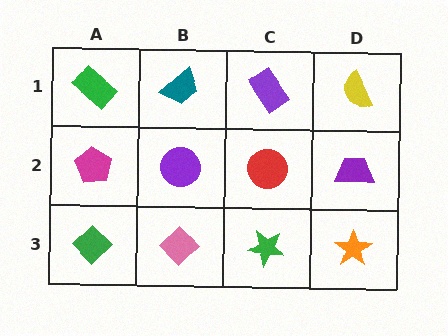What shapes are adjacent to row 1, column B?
A purple circle (row 2, column B), a green rectangle (row 1, column A), a purple rectangle (row 1, column C).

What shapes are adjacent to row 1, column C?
A red circle (row 2, column C), a teal trapezoid (row 1, column B), a yellow semicircle (row 1, column D).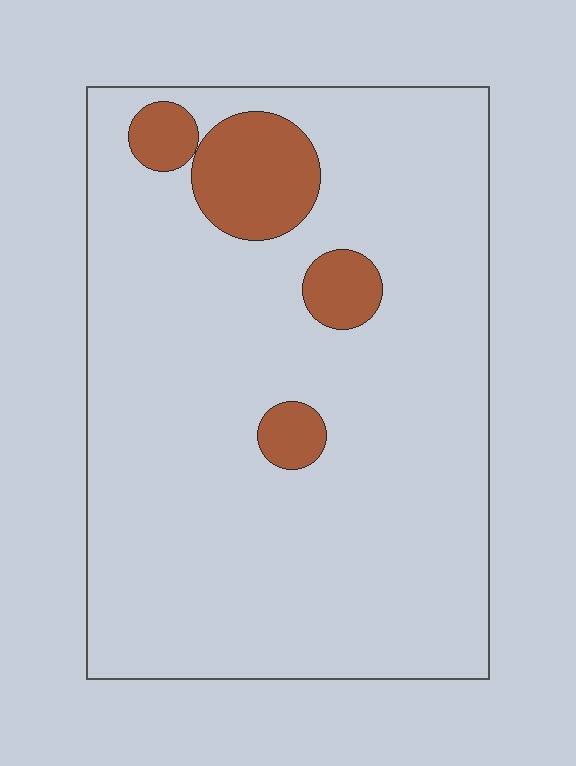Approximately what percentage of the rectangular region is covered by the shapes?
Approximately 10%.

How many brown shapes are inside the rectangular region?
4.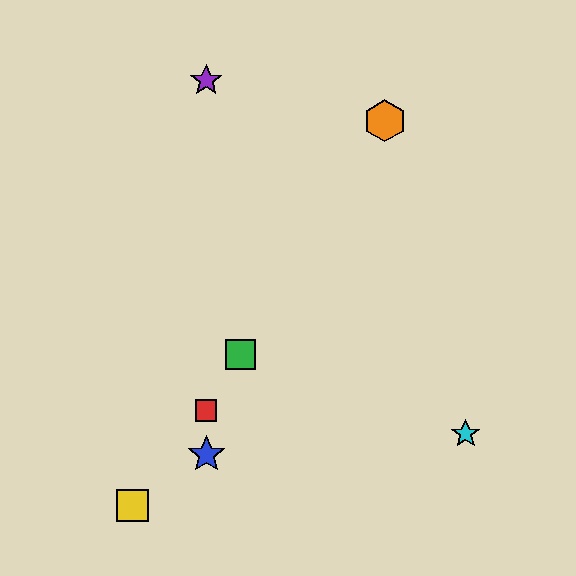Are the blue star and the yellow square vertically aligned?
No, the blue star is at x≈206 and the yellow square is at x≈133.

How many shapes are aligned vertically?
3 shapes (the red square, the blue star, the purple star) are aligned vertically.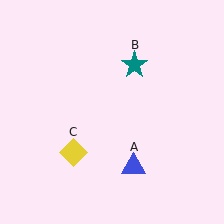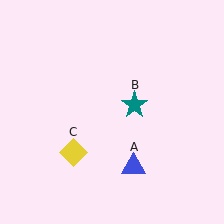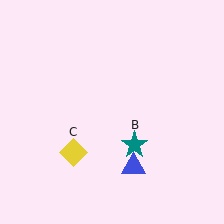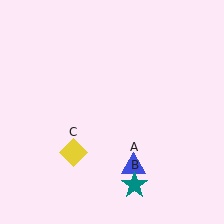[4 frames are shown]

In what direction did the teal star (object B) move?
The teal star (object B) moved down.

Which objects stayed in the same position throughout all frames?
Blue triangle (object A) and yellow diamond (object C) remained stationary.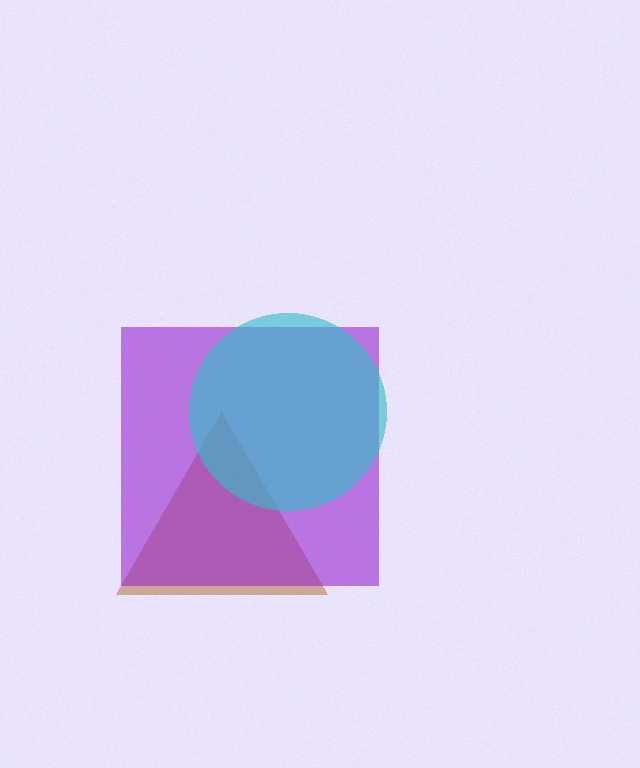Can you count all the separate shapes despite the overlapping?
Yes, there are 3 separate shapes.